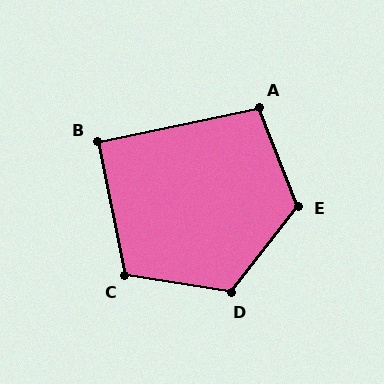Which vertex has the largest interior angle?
E, at approximately 120 degrees.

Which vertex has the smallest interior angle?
B, at approximately 90 degrees.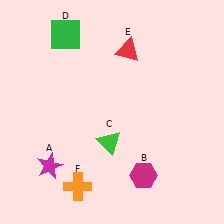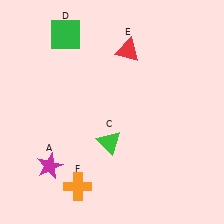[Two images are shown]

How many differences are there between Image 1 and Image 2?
There is 1 difference between the two images.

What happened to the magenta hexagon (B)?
The magenta hexagon (B) was removed in Image 2. It was in the bottom-right area of Image 1.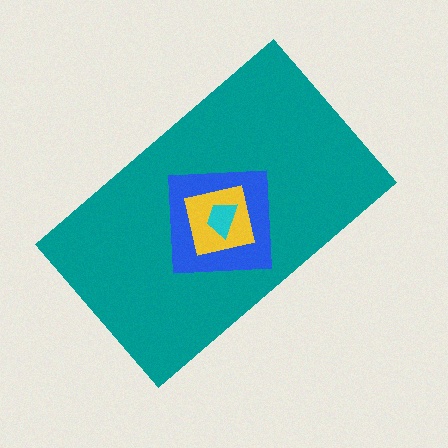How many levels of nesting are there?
4.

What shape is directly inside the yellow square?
The cyan trapezoid.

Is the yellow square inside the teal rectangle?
Yes.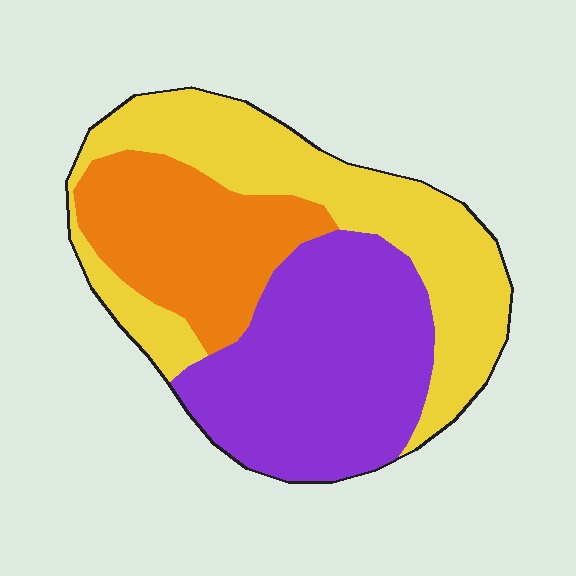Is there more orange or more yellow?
Yellow.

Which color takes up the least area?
Orange, at roughly 25%.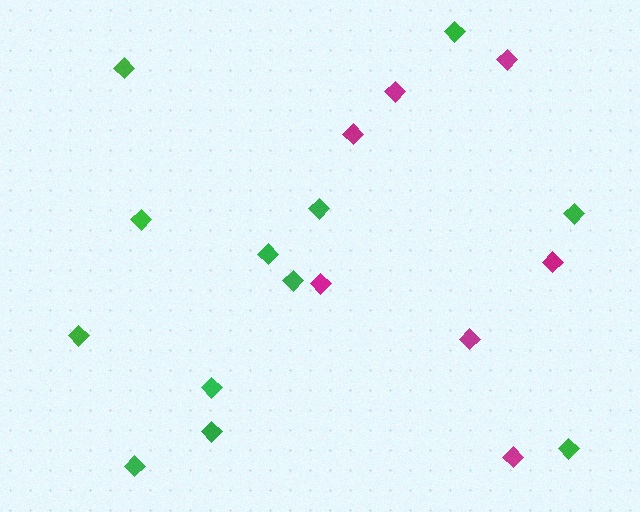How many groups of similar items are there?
There are 2 groups: one group of green diamonds (12) and one group of magenta diamonds (7).